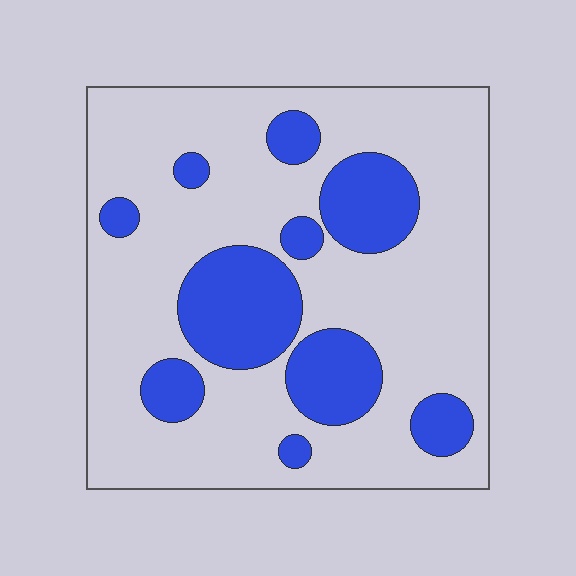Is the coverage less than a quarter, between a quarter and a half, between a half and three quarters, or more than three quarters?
Between a quarter and a half.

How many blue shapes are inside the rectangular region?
10.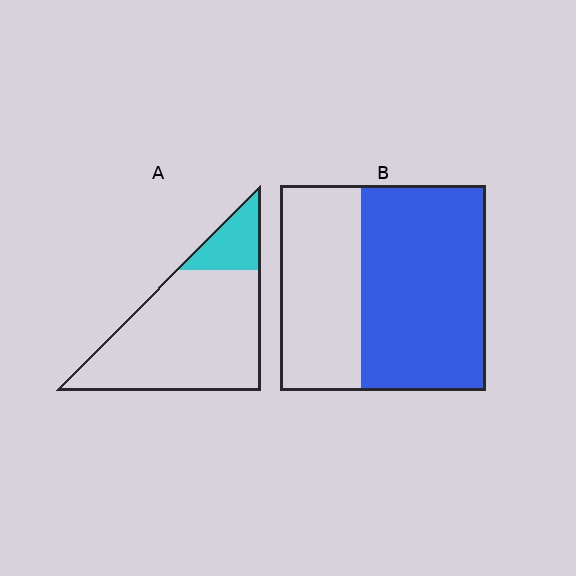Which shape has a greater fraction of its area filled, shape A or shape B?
Shape B.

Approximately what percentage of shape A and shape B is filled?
A is approximately 15% and B is approximately 60%.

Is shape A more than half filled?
No.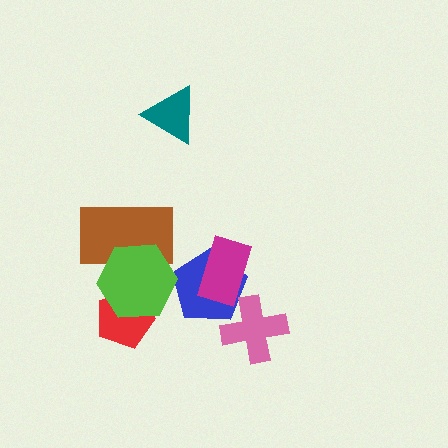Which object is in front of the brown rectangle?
The lime hexagon is in front of the brown rectangle.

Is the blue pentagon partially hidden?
Yes, it is partially covered by another shape.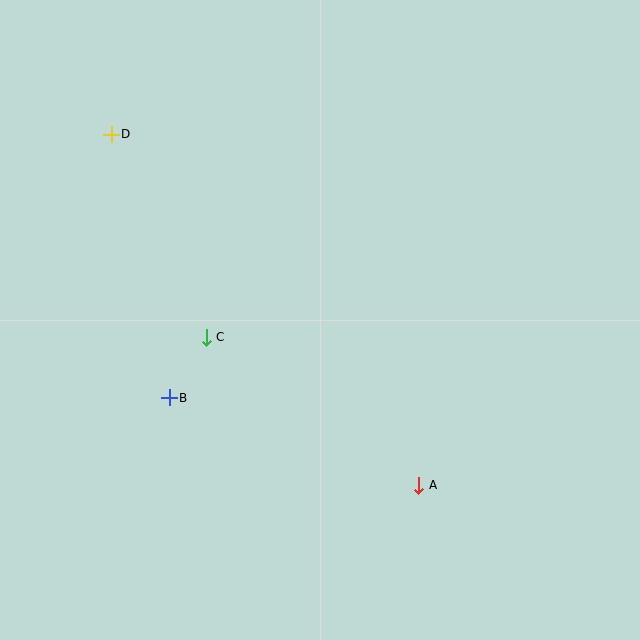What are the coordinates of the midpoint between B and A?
The midpoint between B and A is at (294, 442).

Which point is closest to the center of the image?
Point C at (206, 337) is closest to the center.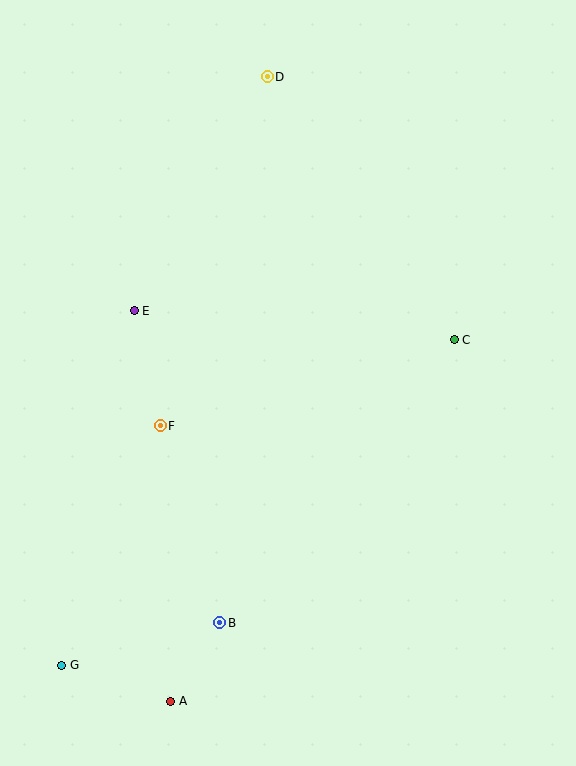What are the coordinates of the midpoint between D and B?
The midpoint between D and B is at (243, 350).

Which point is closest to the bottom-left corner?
Point G is closest to the bottom-left corner.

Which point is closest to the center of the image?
Point F at (160, 426) is closest to the center.